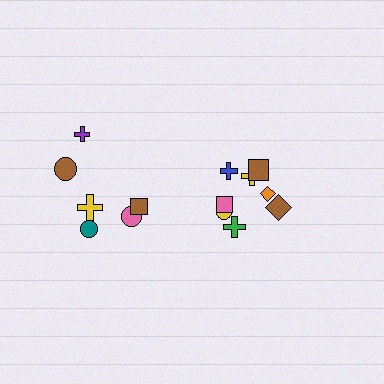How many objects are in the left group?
There are 6 objects.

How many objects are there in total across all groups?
There are 14 objects.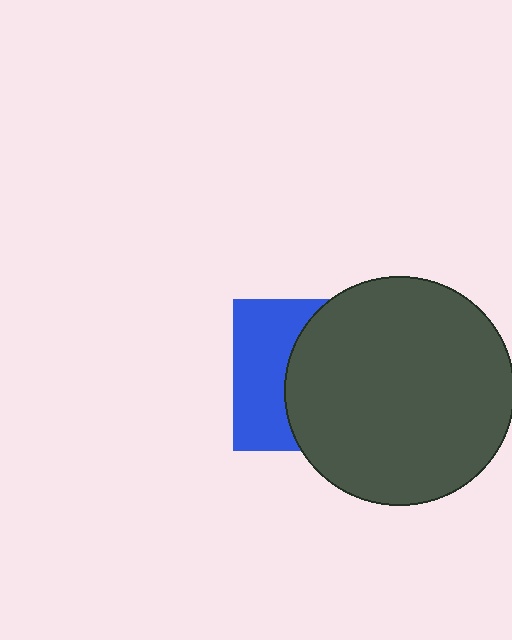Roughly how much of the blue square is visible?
A small part of it is visible (roughly 40%).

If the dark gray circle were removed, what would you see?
You would see the complete blue square.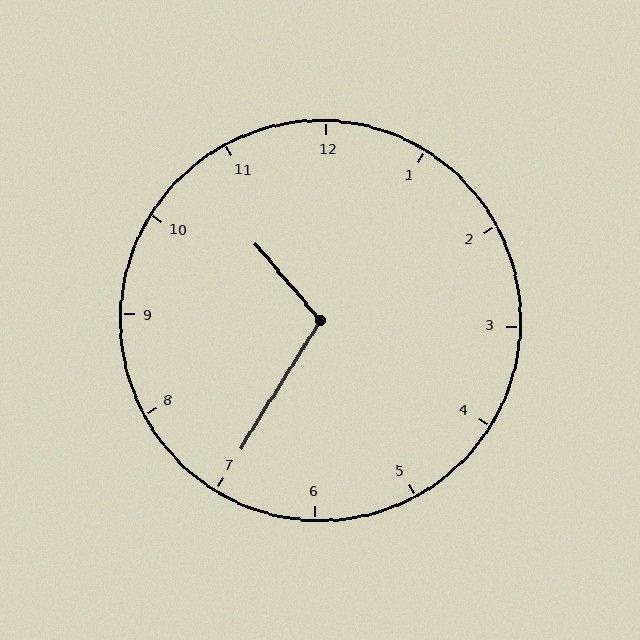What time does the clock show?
10:35.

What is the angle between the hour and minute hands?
Approximately 108 degrees.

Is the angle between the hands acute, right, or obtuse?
It is obtuse.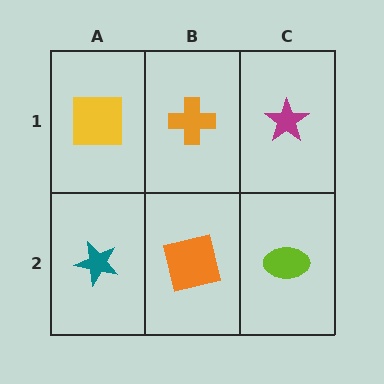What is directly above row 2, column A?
A yellow square.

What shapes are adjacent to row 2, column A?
A yellow square (row 1, column A), an orange square (row 2, column B).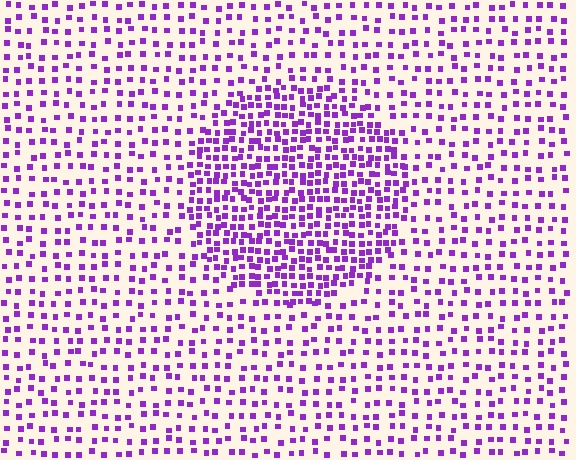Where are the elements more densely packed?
The elements are more densely packed inside the circle boundary.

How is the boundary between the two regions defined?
The boundary is defined by a change in element density (approximately 2.1x ratio). All elements are the same color, size, and shape.